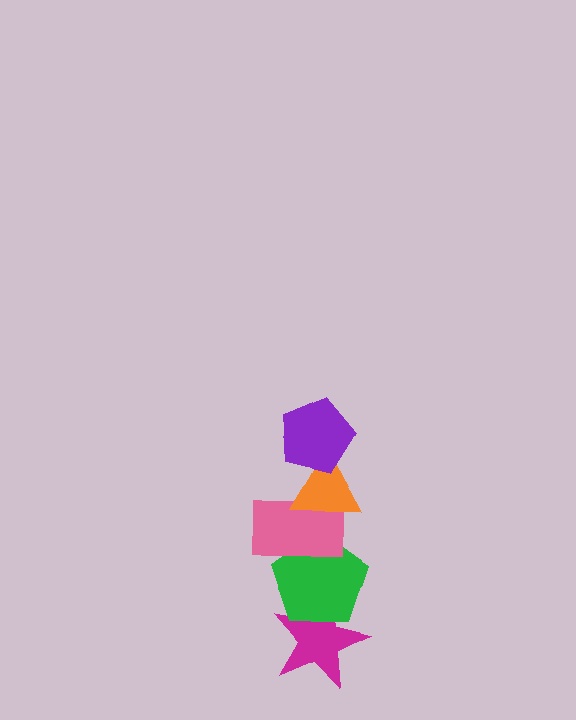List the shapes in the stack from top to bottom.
From top to bottom: the purple pentagon, the orange triangle, the pink rectangle, the green pentagon, the magenta star.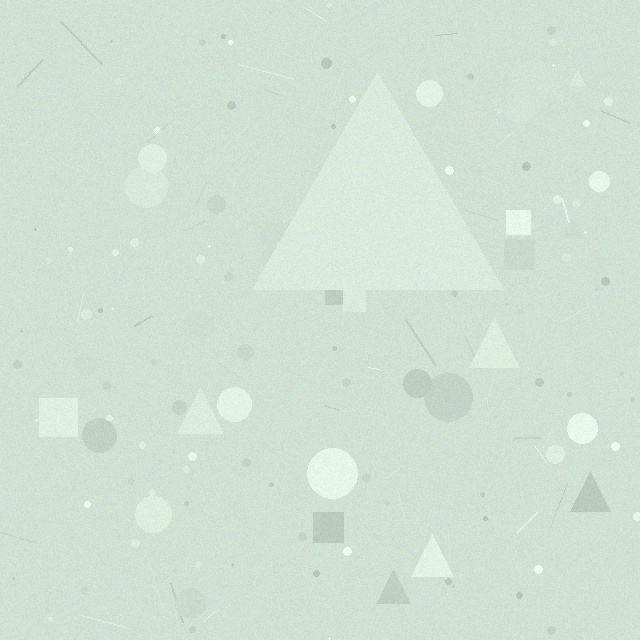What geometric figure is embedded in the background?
A triangle is embedded in the background.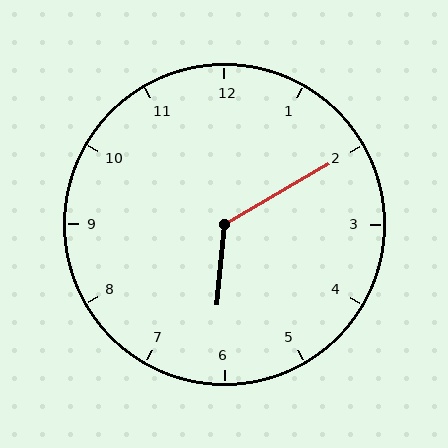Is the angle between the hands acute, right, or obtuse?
It is obtuse.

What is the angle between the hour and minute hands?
Approximately 125 degrees.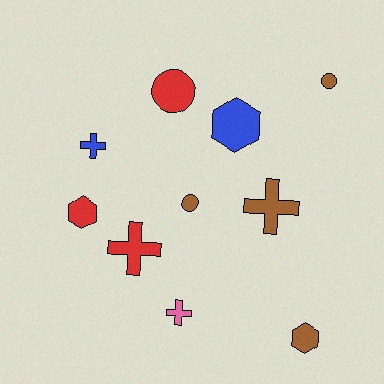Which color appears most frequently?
Brown, with 4 objects.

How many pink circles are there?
There are no pink circles.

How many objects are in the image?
There are 10 objects.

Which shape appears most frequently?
Cross, with 4 objects.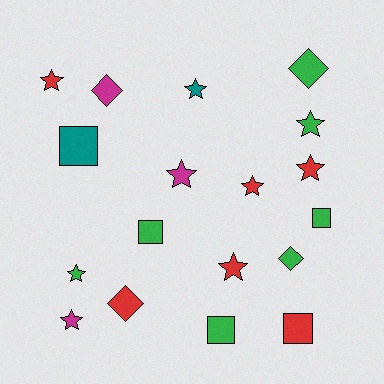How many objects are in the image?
There are 18 objects.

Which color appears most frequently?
Green, with 7 objects.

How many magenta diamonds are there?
There is 1 magenta diamond.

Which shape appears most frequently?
Star, with 9 objects.